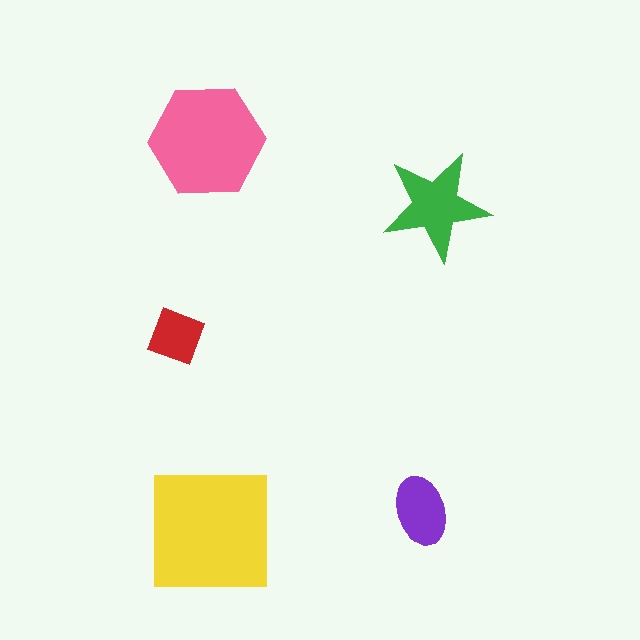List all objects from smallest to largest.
The red diamond, the purple ellipse, the green star, the pink hexagon, the yellow square.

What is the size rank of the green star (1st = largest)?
3rd.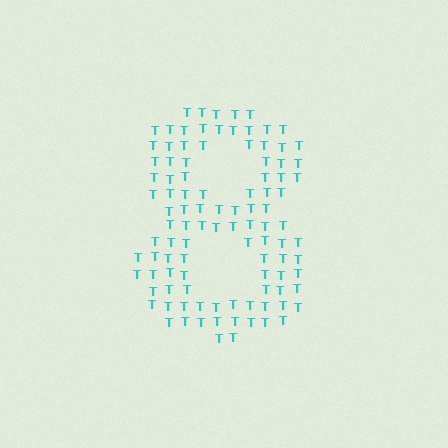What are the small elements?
The small elements are letter T's.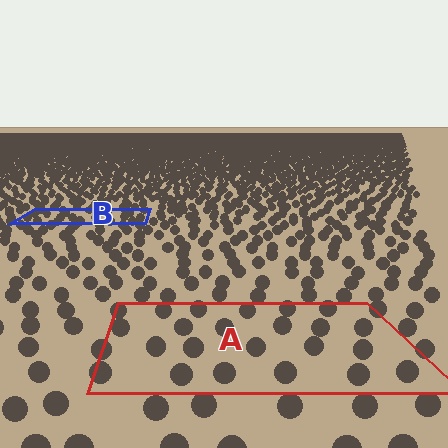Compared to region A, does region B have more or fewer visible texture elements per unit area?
Region B has more texture elements per unit area — they are packed more densely because it is farther away.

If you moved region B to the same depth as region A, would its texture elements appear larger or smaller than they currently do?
They would appear larger. At a closer depth, the same texture elements are projected at a bigger on-screen size.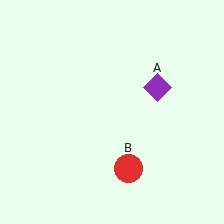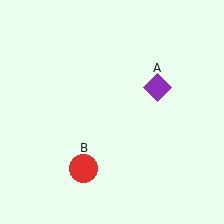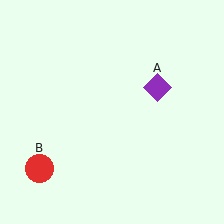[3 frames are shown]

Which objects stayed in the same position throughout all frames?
Purple diamond (object A) remained stationary.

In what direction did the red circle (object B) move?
The red circle (object B) moved left.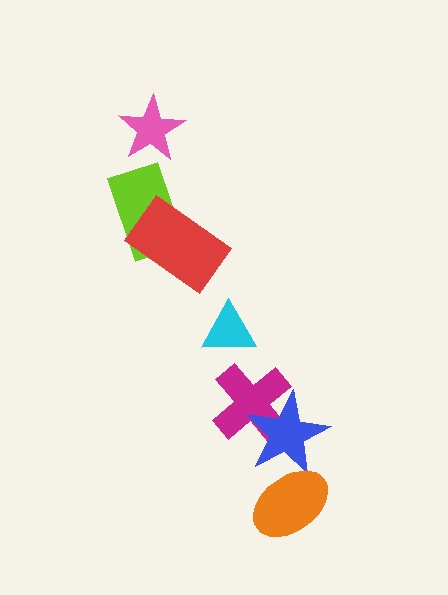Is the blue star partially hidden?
Yes, it is partially covered by another shape.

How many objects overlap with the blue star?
2 objects overlap with the blue star.